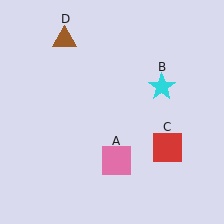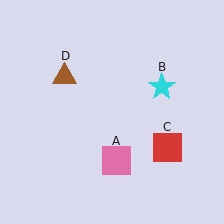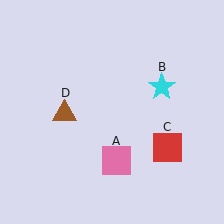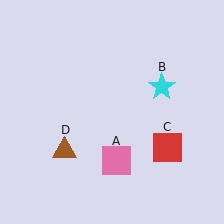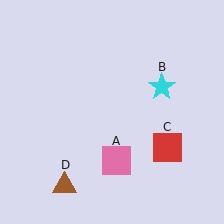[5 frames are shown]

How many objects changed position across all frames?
1 object changed position: brown triangle (object D).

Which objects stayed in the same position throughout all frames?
Pink square (object A) and cyan star (object B) and red square (object C) remained stationary.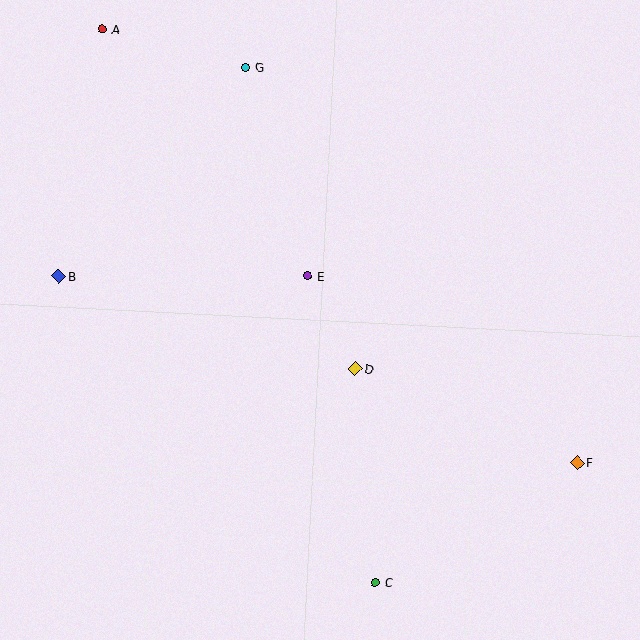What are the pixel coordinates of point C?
Point C is at (375, 583).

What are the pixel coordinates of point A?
Point A is at (102, 29).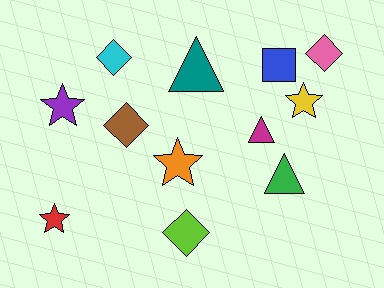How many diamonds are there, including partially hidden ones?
There are 4 diamonds.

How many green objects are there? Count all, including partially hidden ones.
There is 1 green object.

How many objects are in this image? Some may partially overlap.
There are 12 objects.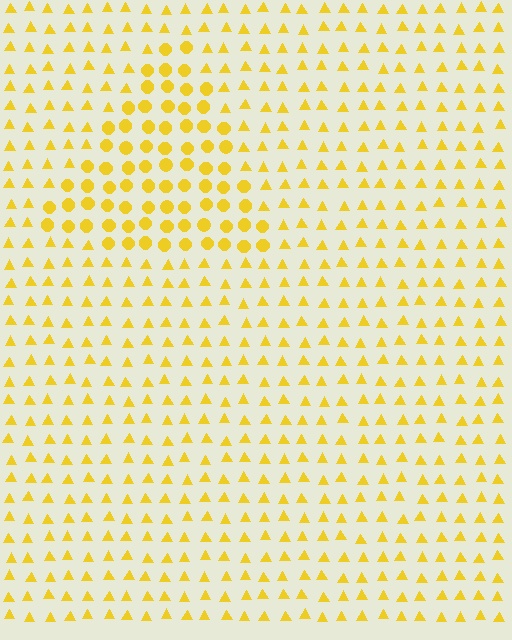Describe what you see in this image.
The image is filled with small yellow elements arranged in a uniform grid. A triangle-shaped region contains circles, while the surrounding area contains triangles. The boundary is defined purely by the change in element shape.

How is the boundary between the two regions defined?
The boundary is defined by a change in element shape: circles inside vs. triangles outside. All elements share the same color and spacing.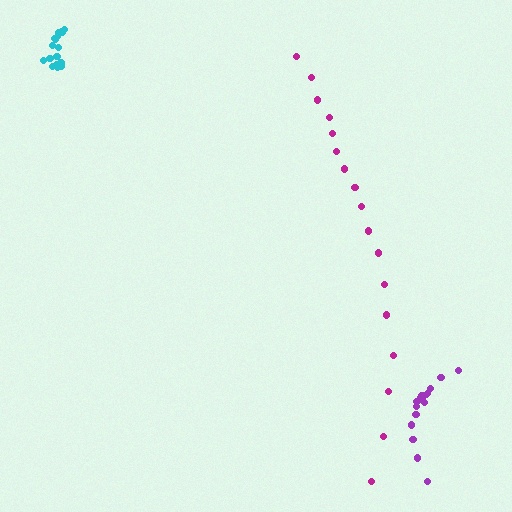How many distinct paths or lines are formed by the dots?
There are 3 distinct paths.